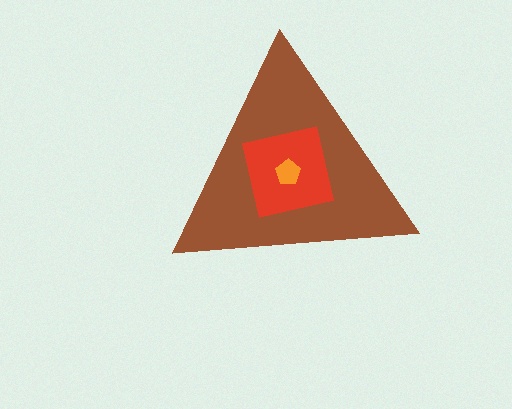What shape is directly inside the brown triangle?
The red square.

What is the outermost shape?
The brown triangle.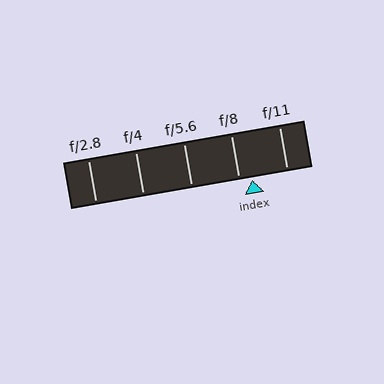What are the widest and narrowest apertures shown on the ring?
The widest aperture shown is f/2.8 and the narrowest is f/11.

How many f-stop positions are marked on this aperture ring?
There are 5 f-stop positions marked.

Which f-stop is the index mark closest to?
The index mark is closest to f/8.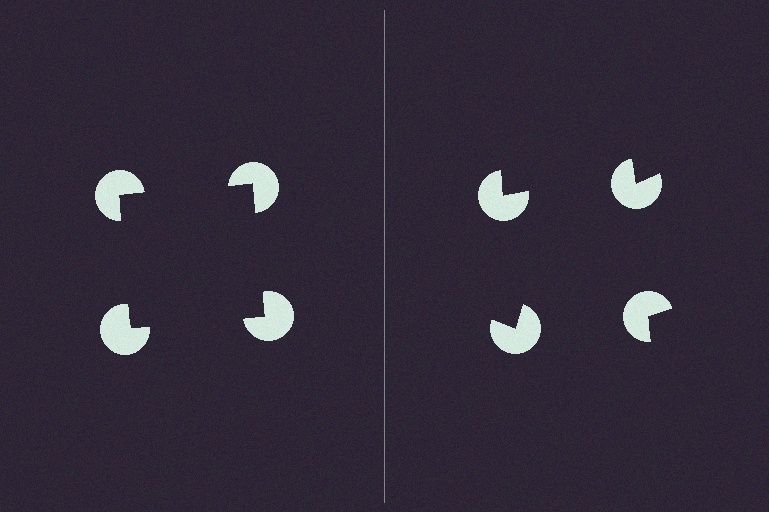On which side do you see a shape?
An illusory square appears on the left side. On the right side the wedge cuts are rotated, so no coherent shape forms.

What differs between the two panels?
The pac-man discs are positioned identically on both sides; only the wedge orientations differ. On the left they align to a square; on the right they are misaligned.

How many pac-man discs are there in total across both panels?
8 — 4 on each side.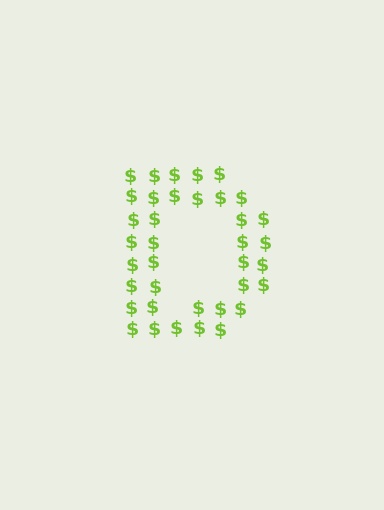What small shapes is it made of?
It is made of small dollar signs.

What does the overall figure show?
The overall figure shows the letter D.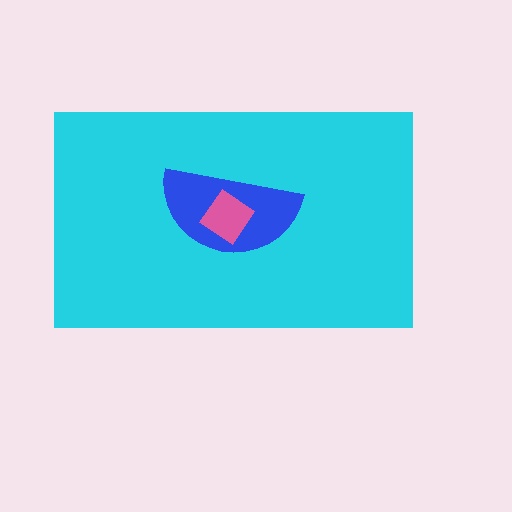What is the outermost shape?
The cyan rectangle.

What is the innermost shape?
The pink diamond.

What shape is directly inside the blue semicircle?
The pink diamond.